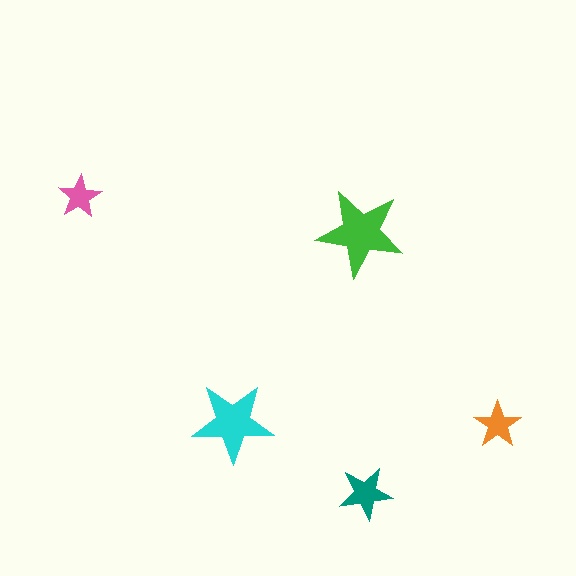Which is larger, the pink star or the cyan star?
The cyan one.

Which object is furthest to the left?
The pink star is leftmost.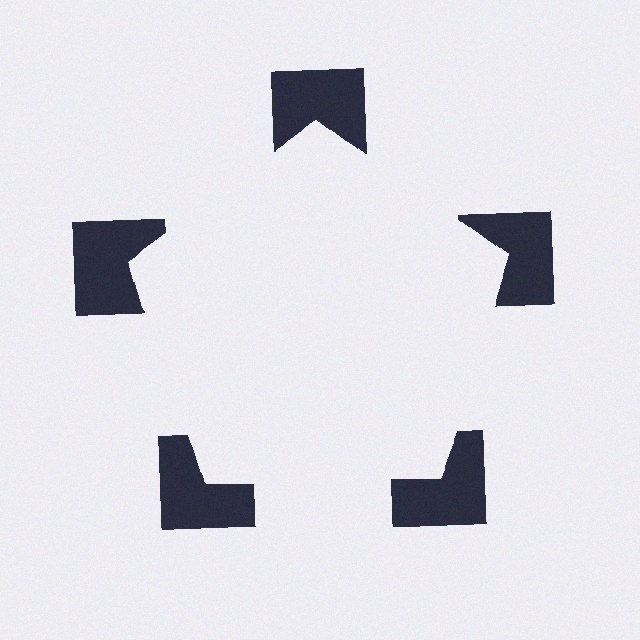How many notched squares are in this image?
There are 5 — one at each vertex of the illusory pentagon.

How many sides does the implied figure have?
5 sides.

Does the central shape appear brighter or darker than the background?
It typically appears slightly brighter than the background, even though no actual brightness change is drawn.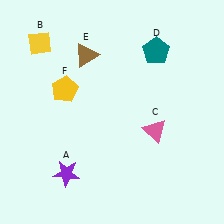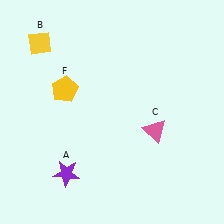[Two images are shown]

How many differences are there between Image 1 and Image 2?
There are 2 differences between the two images.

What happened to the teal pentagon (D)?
The teal pentagon (D) was removed in Image 2. It was in the top-right area of Image 1.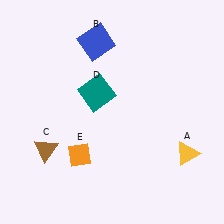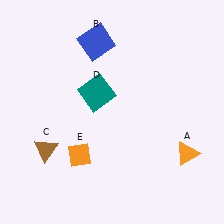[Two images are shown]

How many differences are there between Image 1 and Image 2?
There is 1 difference between the two images.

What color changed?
The triangle (A) changed from yellow in Image 1 to orange in Image 2.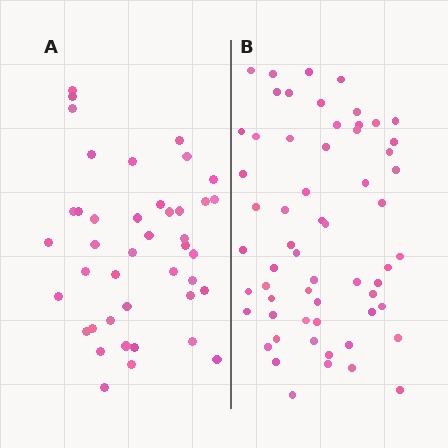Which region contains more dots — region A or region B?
Region B (the right region) has more dots.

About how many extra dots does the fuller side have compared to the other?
Region B has approximately 20 more dots than region A.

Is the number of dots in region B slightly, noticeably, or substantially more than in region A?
Region B has noticeably more, but not dramatically so. The ratio is roughly 1.4 to 1.